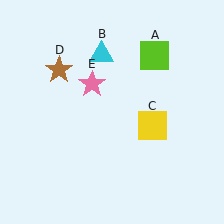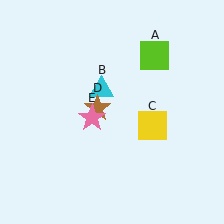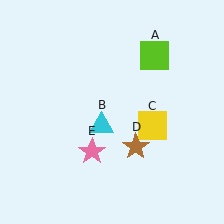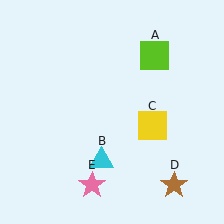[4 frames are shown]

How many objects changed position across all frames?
3 objects changed position: cyan triangle (object B), brown star (object D), pink star (object E).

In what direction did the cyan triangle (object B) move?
The cyan triangle (object B) moved down.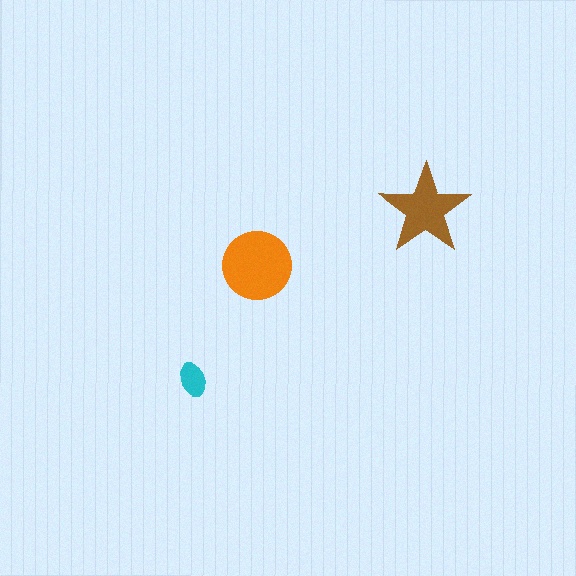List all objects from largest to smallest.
The orange circle, the brown star, the cyan ellipse.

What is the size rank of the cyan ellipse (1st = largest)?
3rd.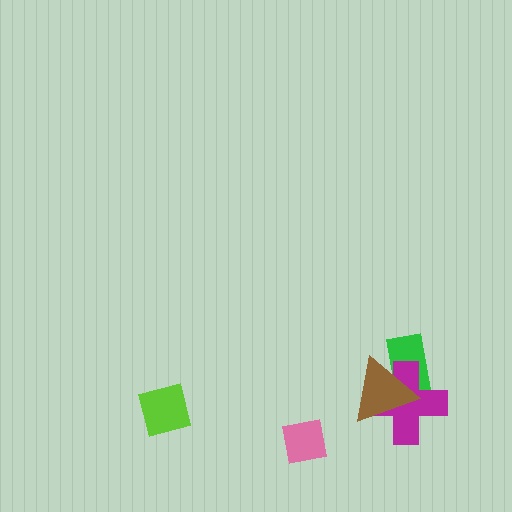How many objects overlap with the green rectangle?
2 objects overlap with the green rectangle.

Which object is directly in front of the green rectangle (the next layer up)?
The magenta cross is directly in front of the green rectangle.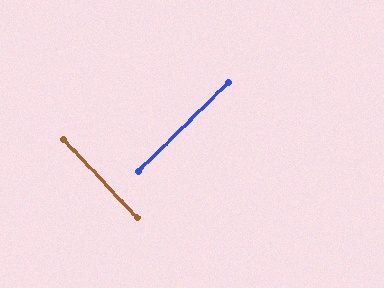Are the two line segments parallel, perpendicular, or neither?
Perpendicular — they meet at approximately 89°.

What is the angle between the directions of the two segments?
Approximately 89 degrees.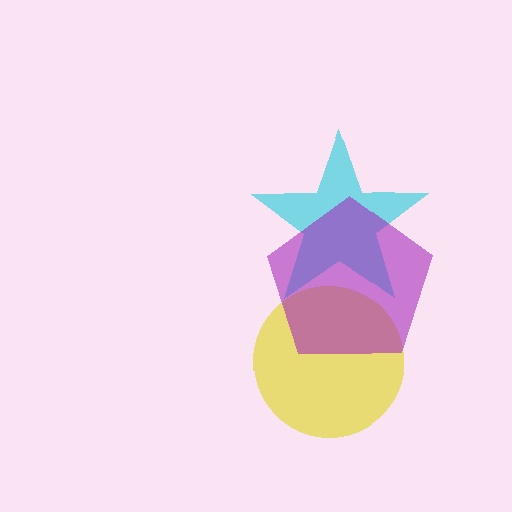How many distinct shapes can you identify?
There are 3 distinct shapes: a yellow circle, a cyan star, a purple pentagon.